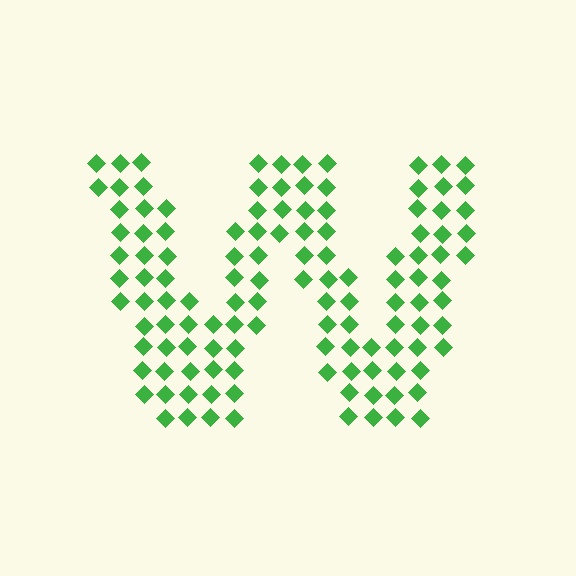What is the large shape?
The large shape is the letter W.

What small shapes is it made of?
It is made of small diamonds.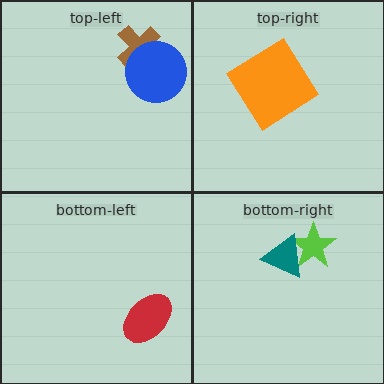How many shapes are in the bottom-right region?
2.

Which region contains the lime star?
The bottom-right region.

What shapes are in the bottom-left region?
The red ellipse.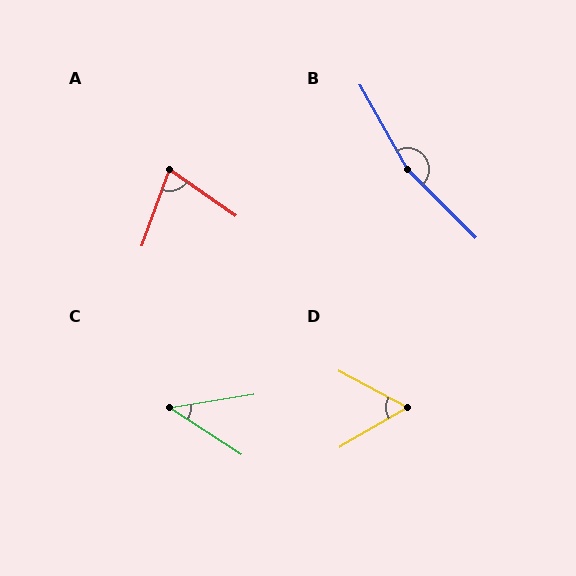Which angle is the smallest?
C, at approximately 43 degrees.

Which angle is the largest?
B, at approximately 164 degrees.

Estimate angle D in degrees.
Approximately 58 degrees.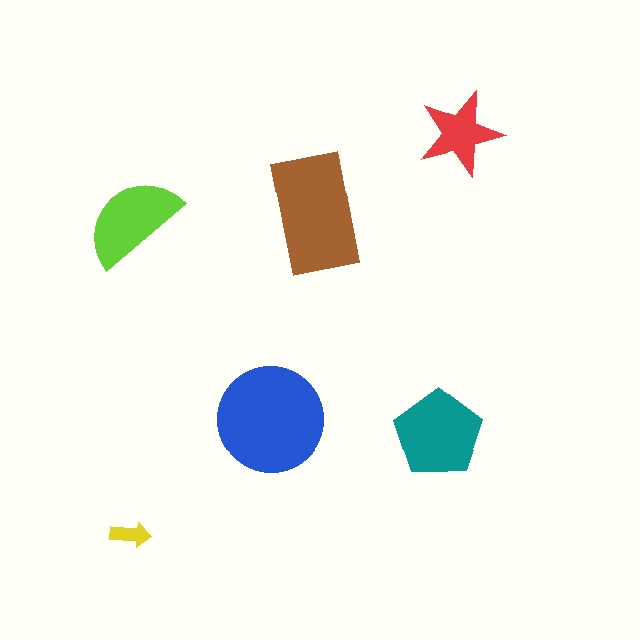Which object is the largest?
The blue circle.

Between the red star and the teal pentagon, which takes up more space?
The teal pentagon.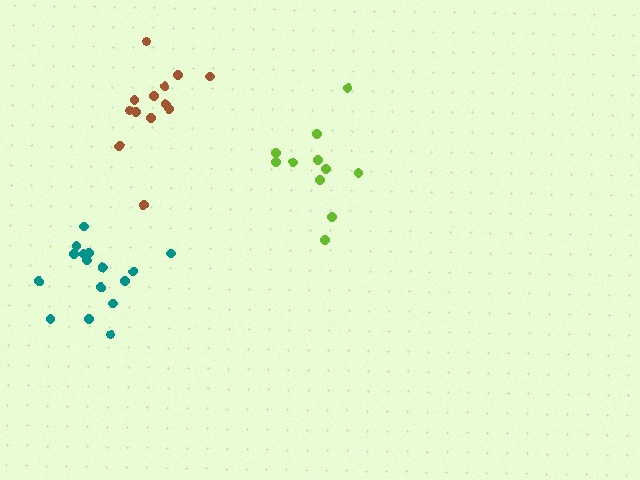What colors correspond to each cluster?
The clusters are colored: brown, teal, lime.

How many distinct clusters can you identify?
There are 3 distinct clusters.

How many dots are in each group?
Group 1: 13 dots, Group 2: 16 dots, Group 3: 11 dots (40 total).